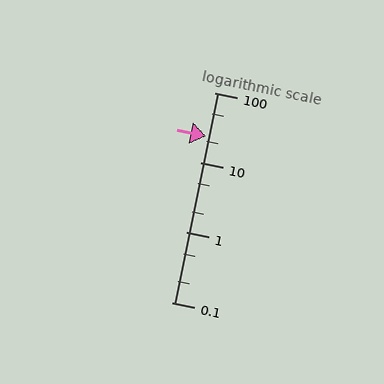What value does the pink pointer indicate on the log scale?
The pointer indicates approximately 24.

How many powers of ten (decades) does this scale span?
The scale spans 3 decades, from 0.1 to 100.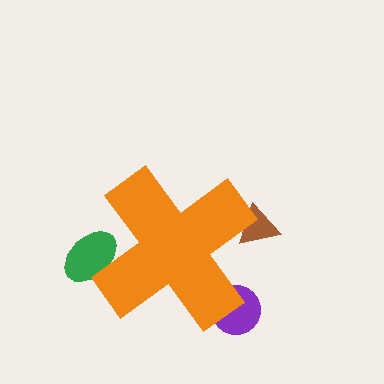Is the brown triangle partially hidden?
Yes, the brown triangle is partially hidden behind the orange cross.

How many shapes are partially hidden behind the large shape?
3 shapes are partially hidden.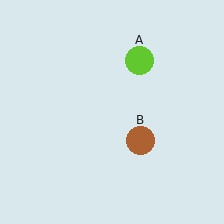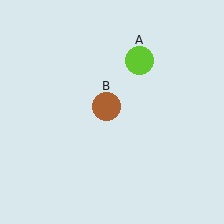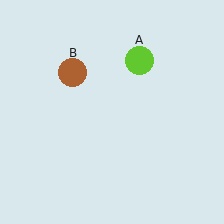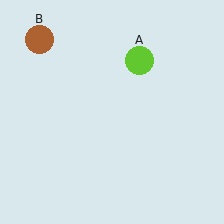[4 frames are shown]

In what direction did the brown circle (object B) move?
The brown circle (object B) moved up and to the left.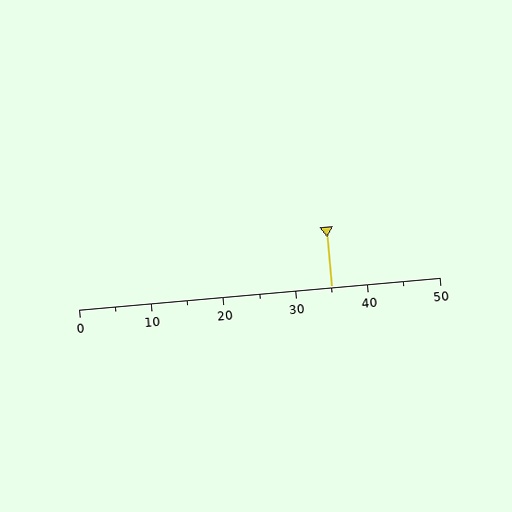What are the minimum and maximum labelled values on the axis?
The axis runs from 0 to 50.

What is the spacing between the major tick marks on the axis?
The major ticks are spaced 10 apart.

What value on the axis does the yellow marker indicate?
The marker indicates approximately 35.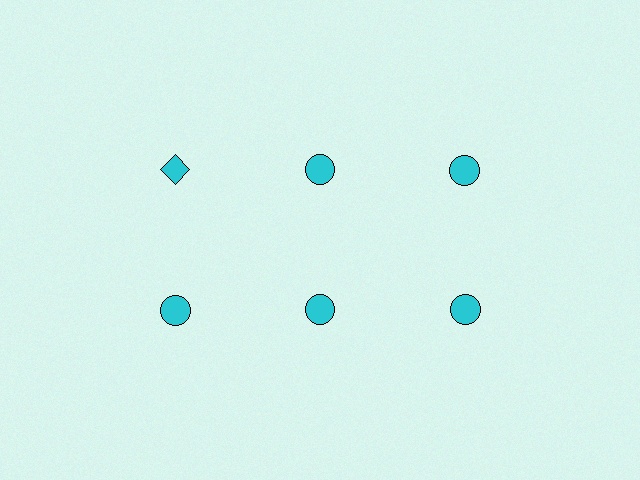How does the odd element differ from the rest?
It has a different shape: diamond instead of circle.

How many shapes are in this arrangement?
There are 6 shapes arranged in a grid pattern.